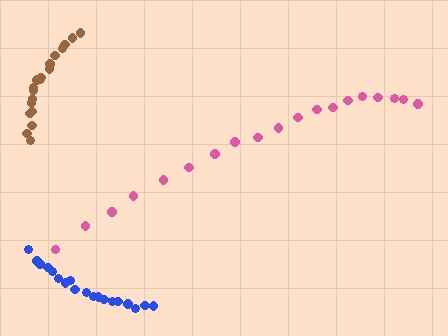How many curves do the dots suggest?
There are 3 distinct paths.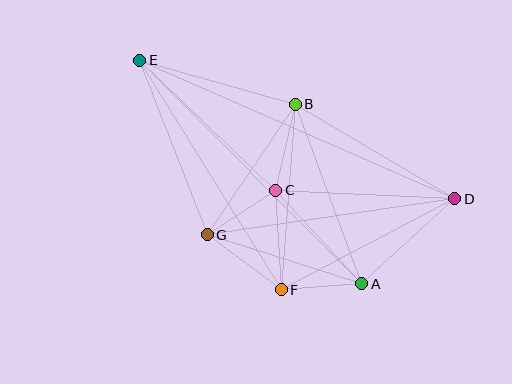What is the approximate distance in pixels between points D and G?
The distance between D and G is approximately 250 pixels.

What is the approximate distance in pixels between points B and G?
The distance between B and G is approximately 157 pixels.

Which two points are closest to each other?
Points A and F are closest to each other.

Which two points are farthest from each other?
Points D and E are farthest from each other.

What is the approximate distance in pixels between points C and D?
The distance between C and D is approximately 179 pixels.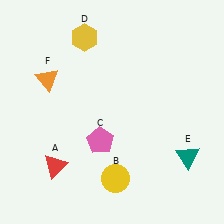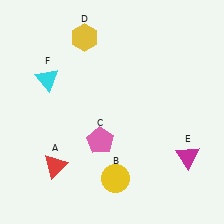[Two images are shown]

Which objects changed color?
E changed from teal to magenta. F changed from orange to cyan.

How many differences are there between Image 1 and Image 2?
There are 2 differences between the two images.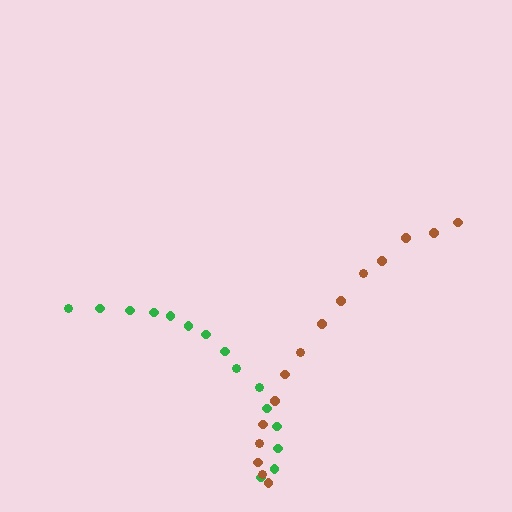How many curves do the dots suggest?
There are 2 distinct paths.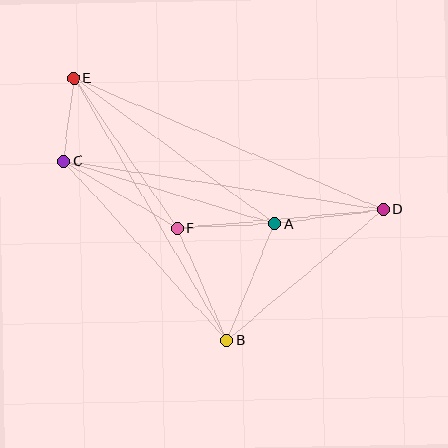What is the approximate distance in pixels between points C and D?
The distance between C and D is approximately 323 pixels.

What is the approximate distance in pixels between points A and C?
The distance between A and C is approximately 220 pixels.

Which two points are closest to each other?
Points C and E are closest to each other.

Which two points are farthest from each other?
Points D and E are farthest from each other.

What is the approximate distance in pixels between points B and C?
The distance between B and C is approximately 243 pixels.